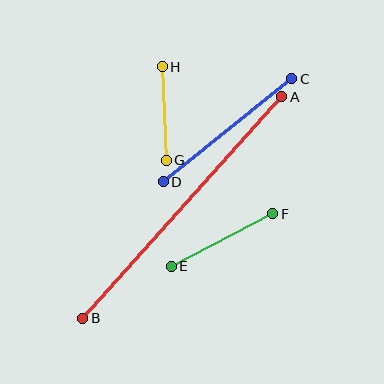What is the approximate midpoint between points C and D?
The midpoint is at approximately (228, 130) pixels.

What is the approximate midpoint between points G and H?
The midpoint is at approximately (164, 113) pixels.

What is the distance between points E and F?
The distance is approximately 114 pixels.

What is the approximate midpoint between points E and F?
The midpoint is at approximately (222, 240) pixels.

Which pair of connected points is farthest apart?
Points A and B are farthest apart.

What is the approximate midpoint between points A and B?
The midpoint is at approximately (182, 208) pixels.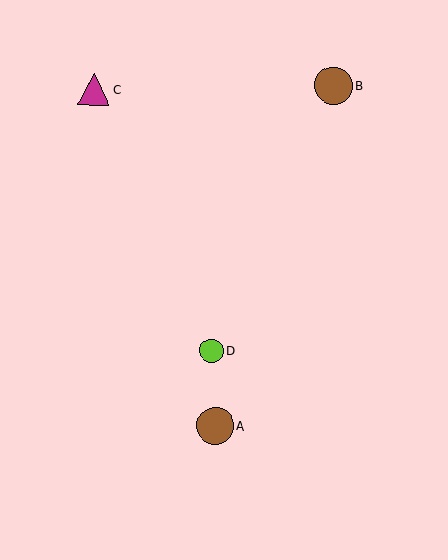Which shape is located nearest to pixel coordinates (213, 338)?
The lime circle (labeled D) at (212, 351) is nearest to that location.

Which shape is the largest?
The brown circle (labeled B) is the largest.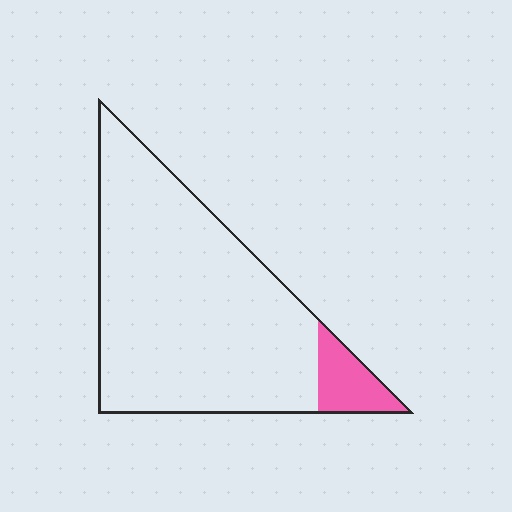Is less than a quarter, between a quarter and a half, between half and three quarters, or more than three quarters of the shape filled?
Less than a quarter.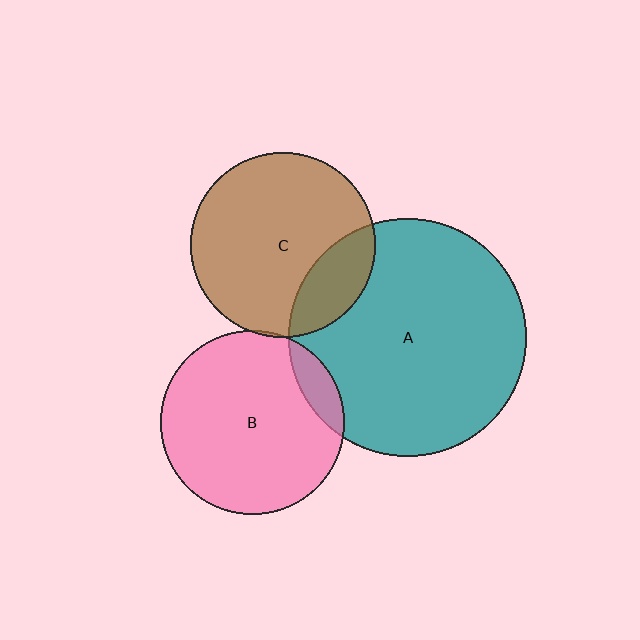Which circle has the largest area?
Circle A (teal).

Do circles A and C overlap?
Yes.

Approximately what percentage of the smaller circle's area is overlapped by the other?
Approximately 20%.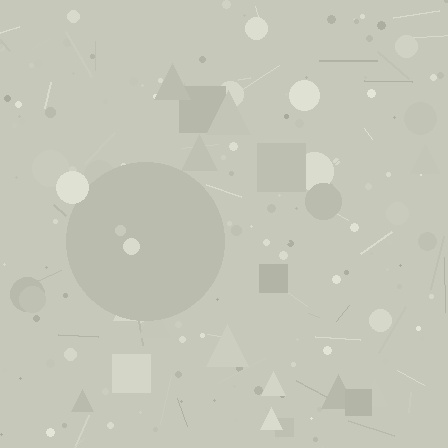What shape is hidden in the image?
A circle is hidden in the image.